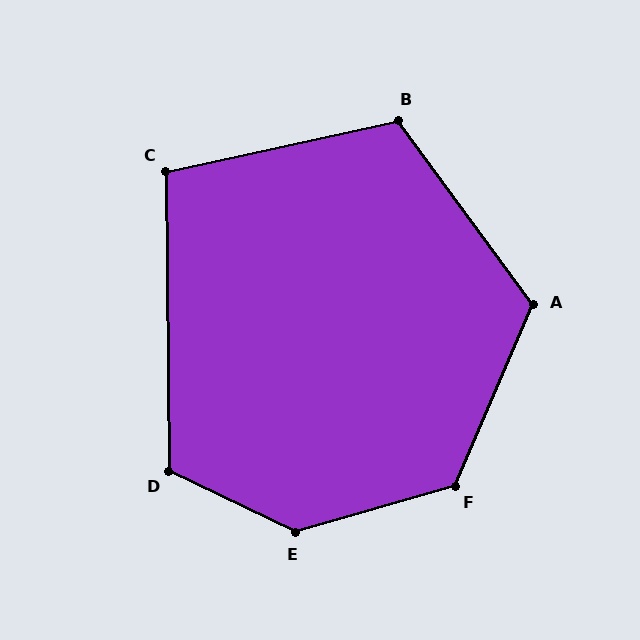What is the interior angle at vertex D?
Approximately 116 degrees (obtuse).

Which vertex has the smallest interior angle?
C, at approximately 102 degrees.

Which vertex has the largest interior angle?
E, at approximately 138 degrees.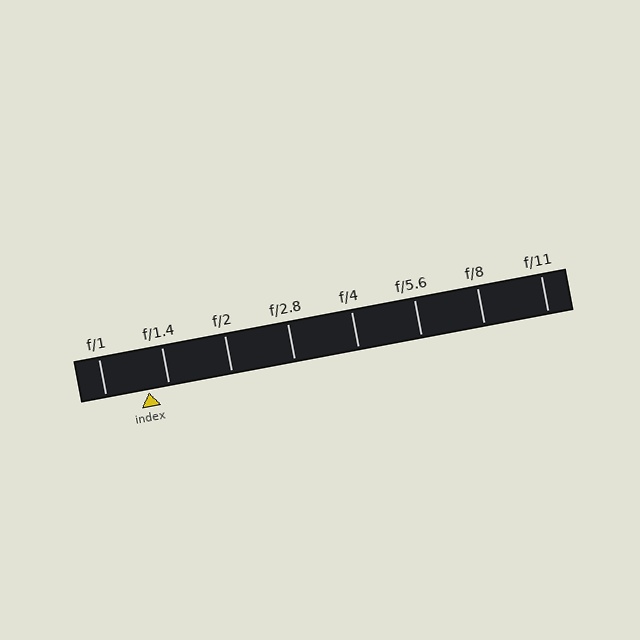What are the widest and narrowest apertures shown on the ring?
The widest aperture shown is f/1 and the narrowest is f/11.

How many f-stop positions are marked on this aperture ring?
There are 8 f-stop positions marked.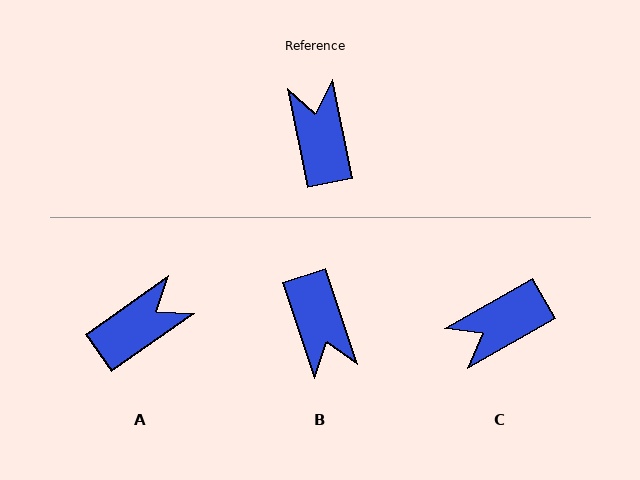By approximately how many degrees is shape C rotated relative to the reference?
Approximately 108 degrees counter-clockwise.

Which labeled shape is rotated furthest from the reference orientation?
B, about 174 degrees away.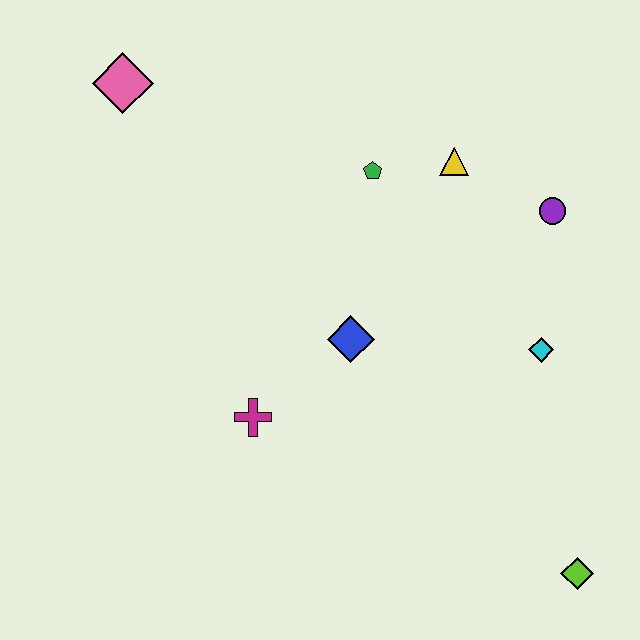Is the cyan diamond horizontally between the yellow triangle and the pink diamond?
No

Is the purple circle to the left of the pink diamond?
No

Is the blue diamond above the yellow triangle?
No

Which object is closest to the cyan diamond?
The purple circle is closest to the cyan diamond.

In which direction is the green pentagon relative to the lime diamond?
The green pentagon is above the lime diamond.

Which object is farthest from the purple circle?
The pink diamond is farthest from the purple circle.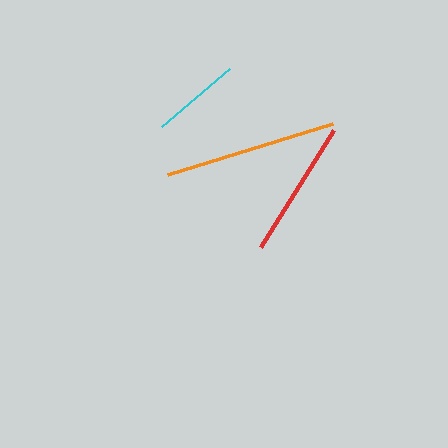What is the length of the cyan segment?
The cyan segment is approximately 89 pixels long.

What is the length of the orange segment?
The orange segment is approximately 173 pixels long.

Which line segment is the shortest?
The cyan line is the shortest at approximately 89 pixels.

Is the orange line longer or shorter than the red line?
The orange line is longer than the red line.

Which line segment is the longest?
The orange line is the longest at approximately 173 pixels.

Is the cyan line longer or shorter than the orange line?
The orange line is longer than the cyan line.